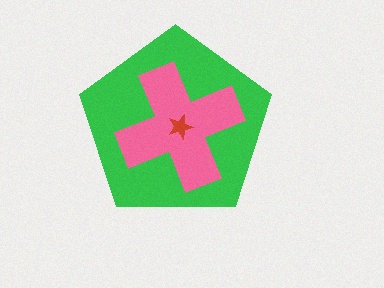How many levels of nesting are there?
3.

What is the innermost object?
The red star.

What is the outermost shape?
The green pentagon.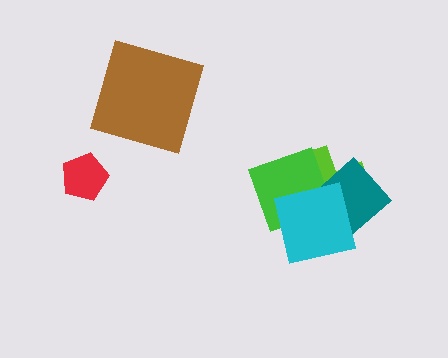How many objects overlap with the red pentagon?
0 objects overlap with the red pentagon.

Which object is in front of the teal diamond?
The cyan square is in front of the teal diamond.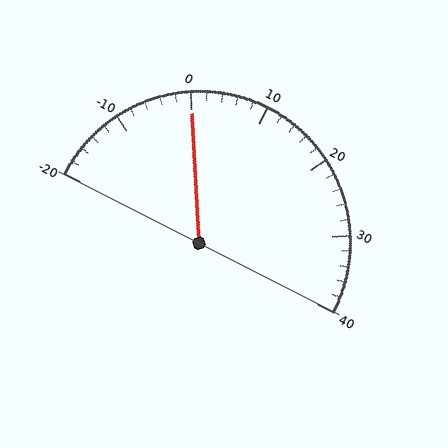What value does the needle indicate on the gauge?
The needle indicates approximately 0.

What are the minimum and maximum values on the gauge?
The gauge ranges from -20 to 40.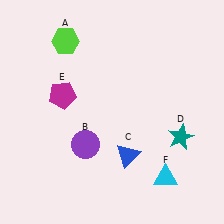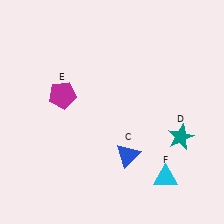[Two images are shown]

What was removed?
The lime hexagon (A), the purple circle (B) were removed in Image 2.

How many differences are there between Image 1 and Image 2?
There are 2 differences between the two images.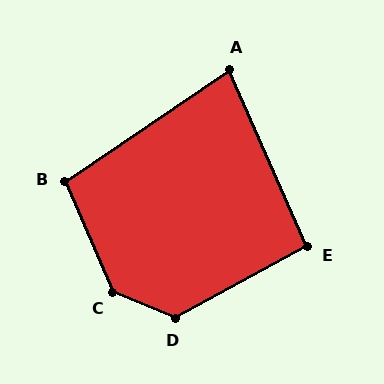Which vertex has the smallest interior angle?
A, at approximately 80 degrees.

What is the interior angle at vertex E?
Approximately 95 degrees (approximately right).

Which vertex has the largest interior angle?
C, at approximately 137 degrees.